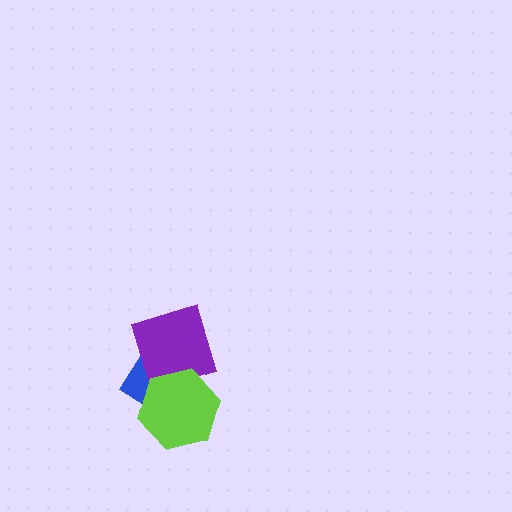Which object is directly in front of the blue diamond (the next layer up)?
The purple square is directly in front of the blue diamond.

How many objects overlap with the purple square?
2 objects overlap with the purple square.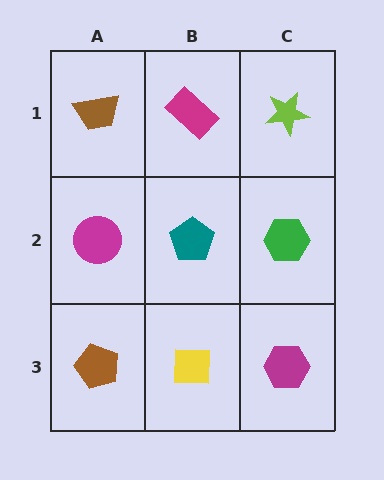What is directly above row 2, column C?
A lime star.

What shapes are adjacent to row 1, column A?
A magenta circle (row 2, column A), a magenta rectangle (row 1, column B).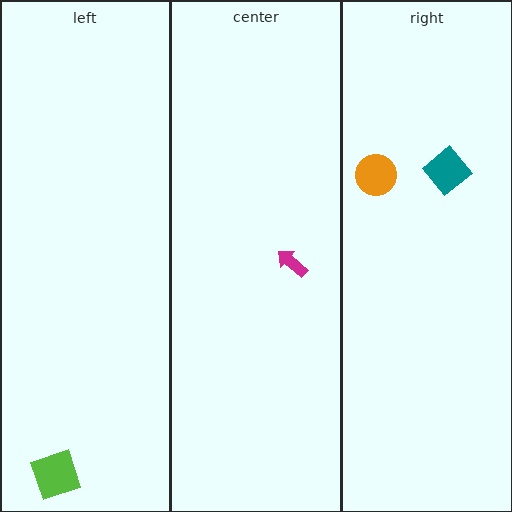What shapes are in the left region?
The lime diamond.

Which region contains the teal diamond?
The right region.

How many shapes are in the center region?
1.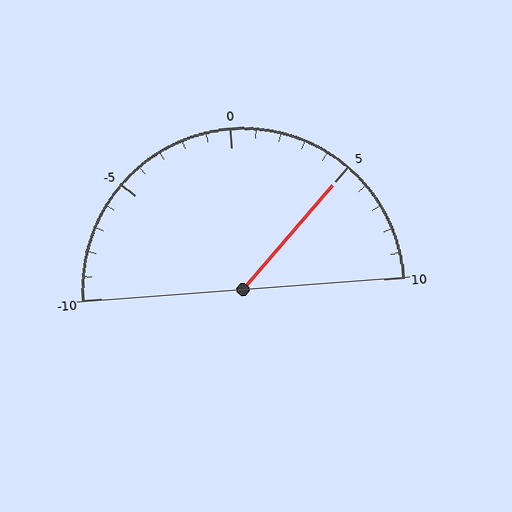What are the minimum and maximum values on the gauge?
The gauge ranges from -10 to 10.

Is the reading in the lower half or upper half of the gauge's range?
The reading is in the upper half of the range (-10 to 10).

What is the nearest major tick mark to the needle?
The nearest major tick mark is 5.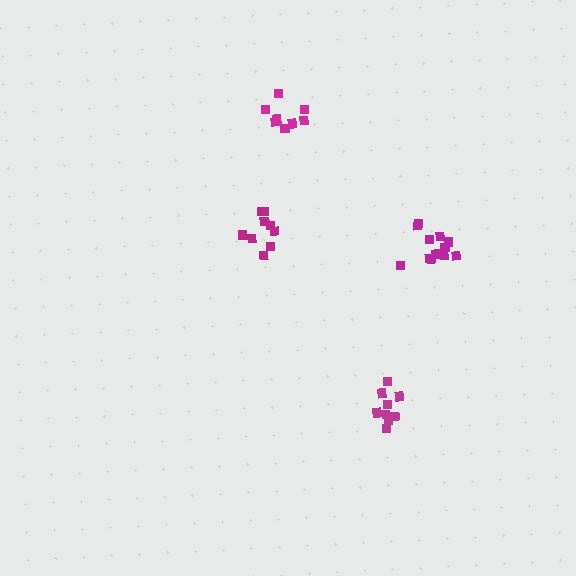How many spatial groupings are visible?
There are 4 spatial groupings.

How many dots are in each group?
Group 1: 8 dots, Group 2: 9 dots, Group 3: 9 dots, Group 4: 13 dots (39 total).